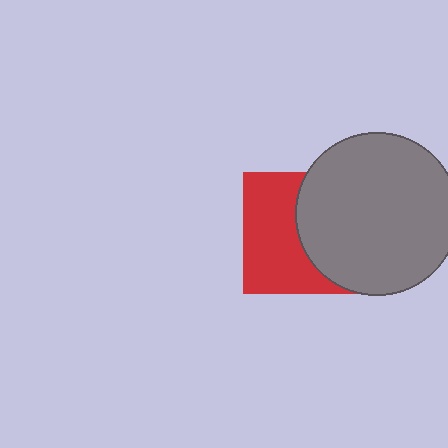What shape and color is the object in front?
The object in front is a gray circle.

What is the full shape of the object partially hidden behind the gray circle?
The partially hidden object is a red square.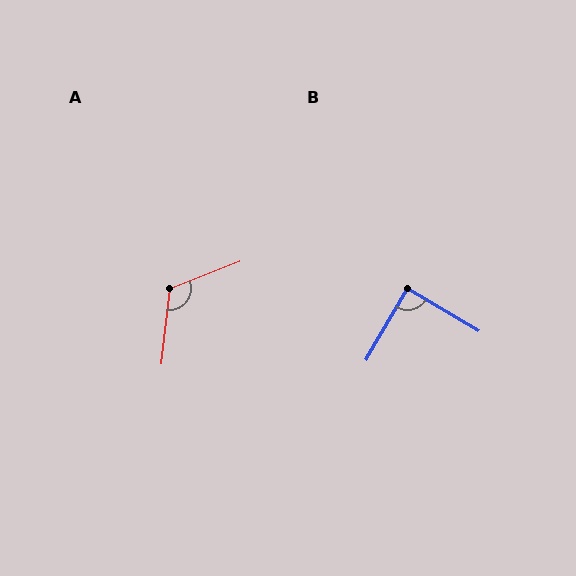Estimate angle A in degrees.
Approximately 118 degrees.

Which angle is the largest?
A, at approximately 118 degrees.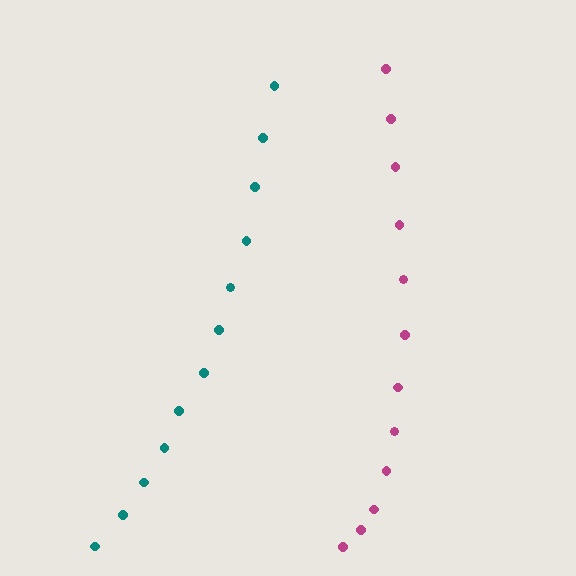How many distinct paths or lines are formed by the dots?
There are 2 distinct paths.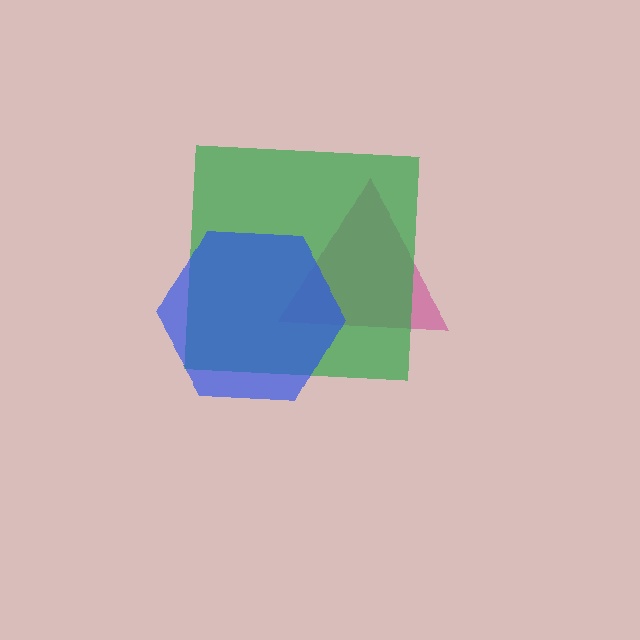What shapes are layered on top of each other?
The layered shapes are: a magenta triangle, a green square, a blue hexagon.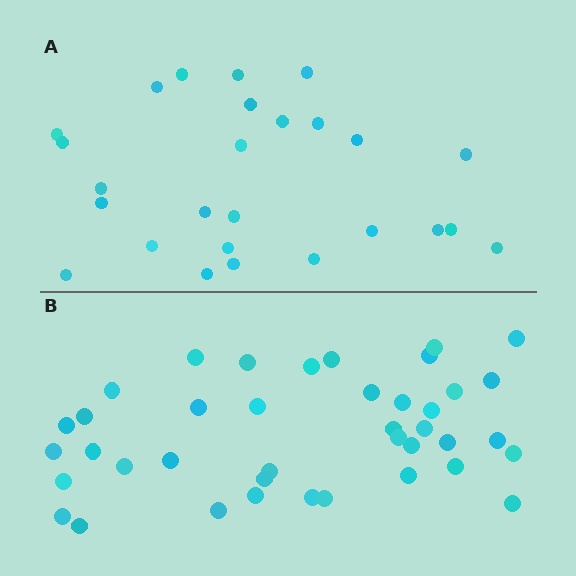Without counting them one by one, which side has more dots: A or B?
Region B (the bottom region) has more dots.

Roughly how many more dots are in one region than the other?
Region B has approximately 15 more dots than region A.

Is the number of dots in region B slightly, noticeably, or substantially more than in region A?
Region B has substantially more. The ratio is roughly 1.5 to 1.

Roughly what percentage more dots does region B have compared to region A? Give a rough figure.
About 55% more.